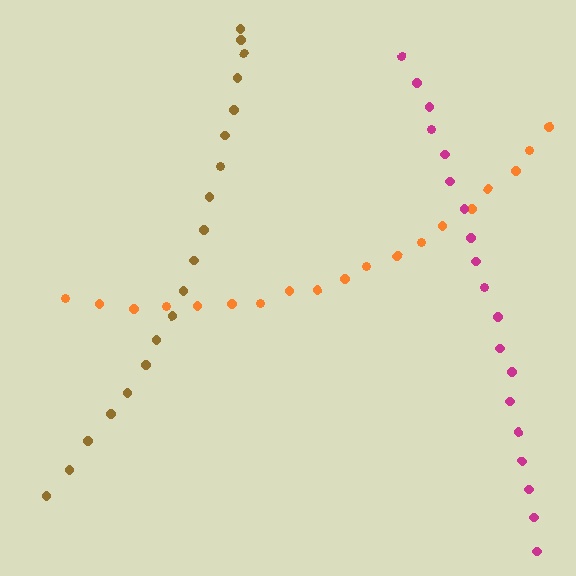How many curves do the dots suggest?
There are 3 distinct paths.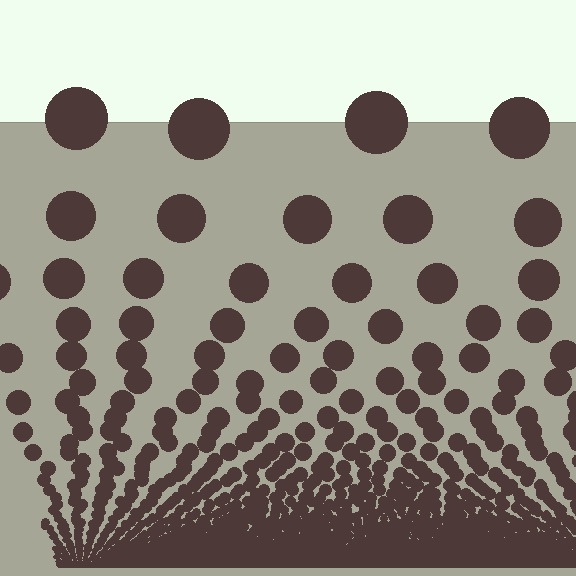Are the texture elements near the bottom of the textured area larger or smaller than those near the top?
Smaller. The gradient is inverted — elements near the bottom are smaller and denser.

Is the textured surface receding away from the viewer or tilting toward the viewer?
The surface appears to tilt toward the viewer. Texture elements get larger and sparser toward the top.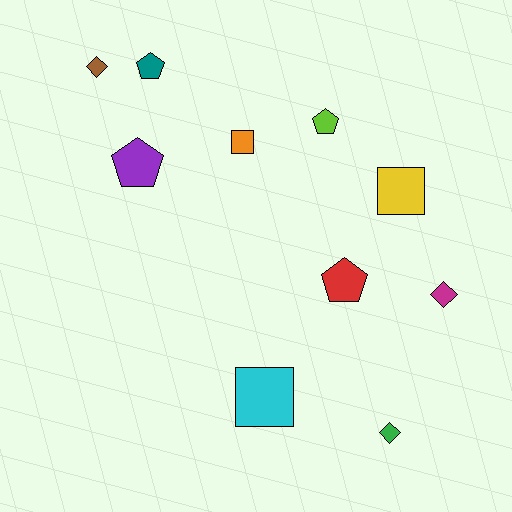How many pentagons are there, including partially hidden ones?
There are 4 pentagons.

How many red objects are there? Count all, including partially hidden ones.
There is 1 red object.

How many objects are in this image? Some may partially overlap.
There are 10 objects.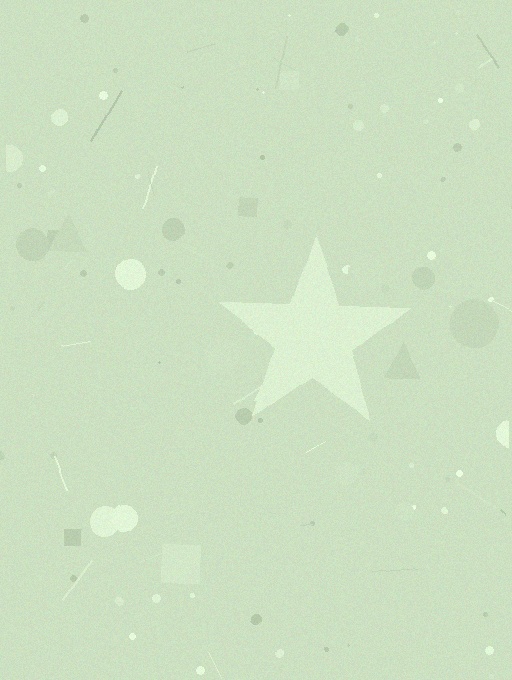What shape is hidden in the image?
A star is hidden in the image.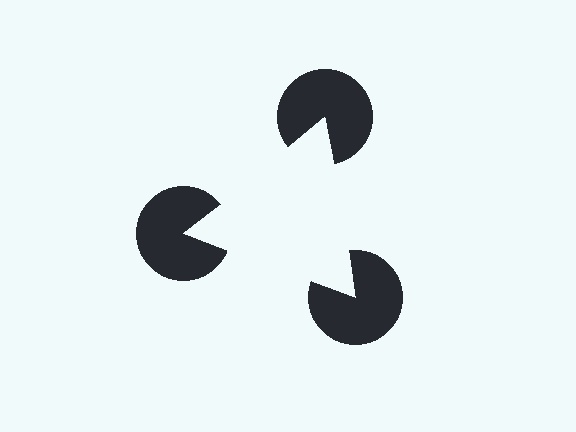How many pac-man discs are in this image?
There are 3 — one at each vertex of the illusory triangle.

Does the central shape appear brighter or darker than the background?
It typically appears slightly brighter than the background, even though no actual brightness change is drawn.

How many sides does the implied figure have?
3 sides.